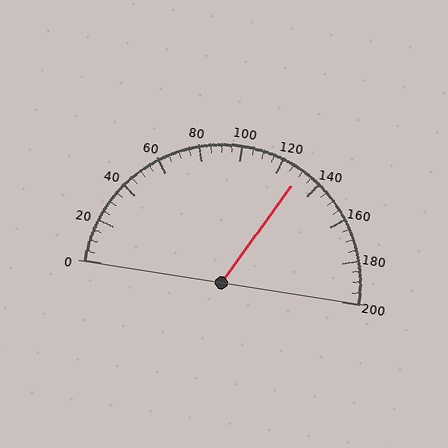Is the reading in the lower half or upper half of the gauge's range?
The reading is in the upper half of the range (0 to 200).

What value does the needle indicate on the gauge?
The needle indicates approximately 130.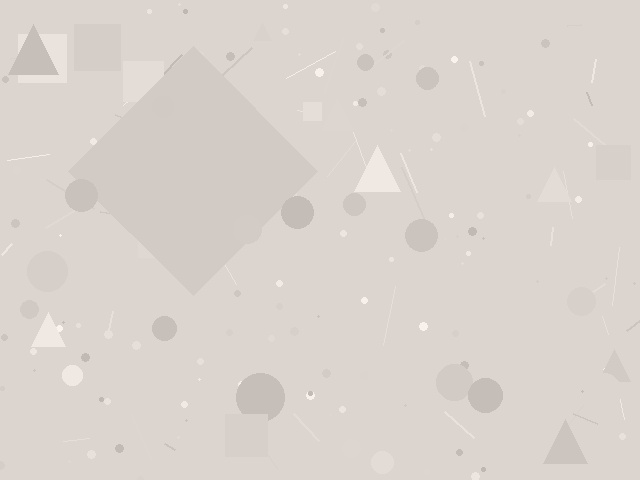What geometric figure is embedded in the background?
A diamond is embedded in the background.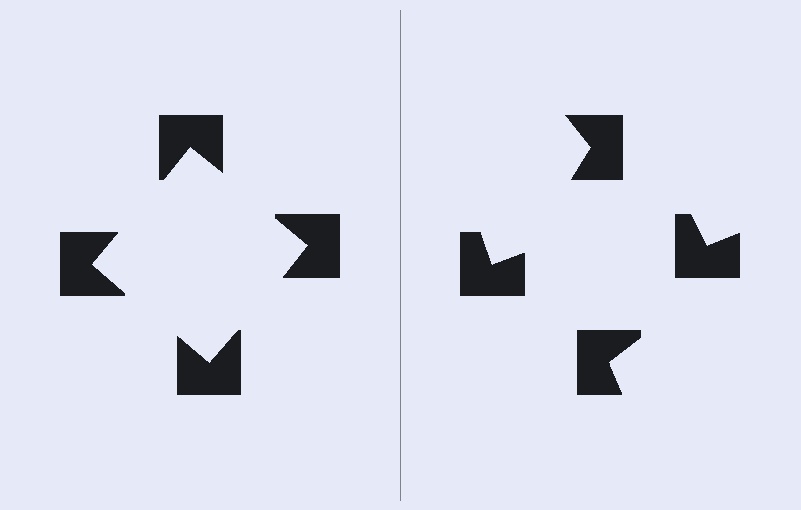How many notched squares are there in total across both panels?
8 — 4 on each side.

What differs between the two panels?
The notched squares are positioned identically on both sides; only the wedge orientations differ. On the left they align to a square; on the right they are misaligned.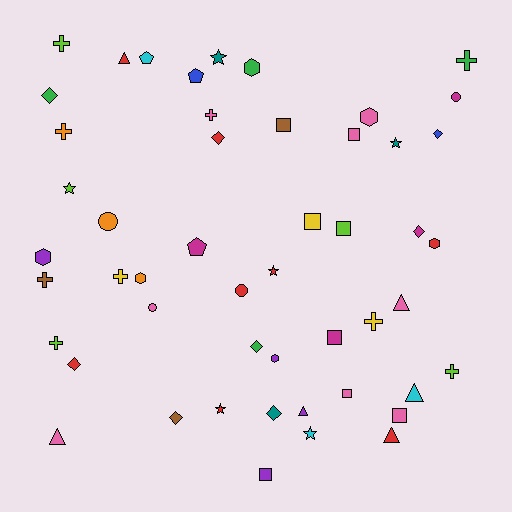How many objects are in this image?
There are 50 objects.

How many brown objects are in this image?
There are 3 brown objects.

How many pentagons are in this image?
There are 3 pentagons.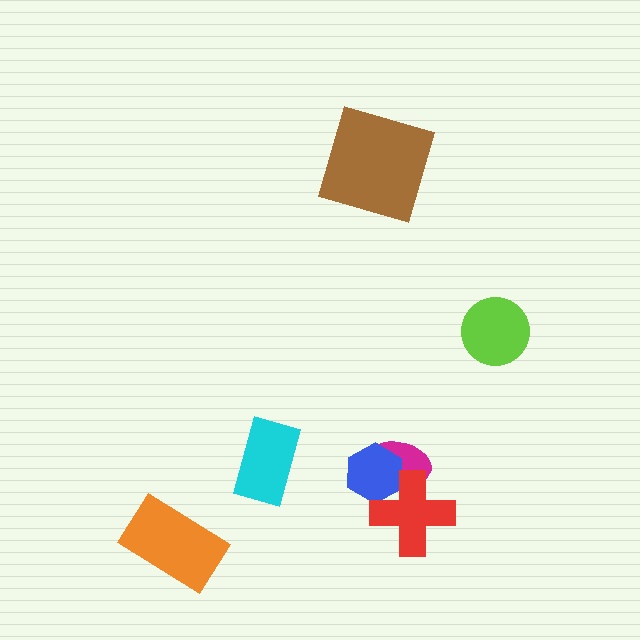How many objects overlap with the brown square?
0 objects overlap with the brown square.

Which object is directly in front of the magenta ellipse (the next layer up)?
The blue hexagon is directly in front of the magenta ellipse.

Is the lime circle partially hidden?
No, no other shape covers it.